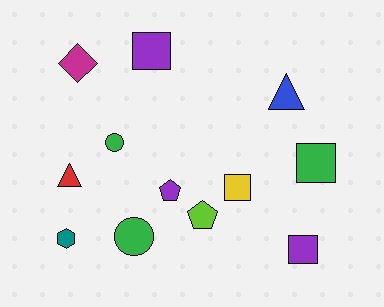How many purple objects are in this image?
There are 3 purple objects.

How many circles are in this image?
There are 2 circles.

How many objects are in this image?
There are 12 objects.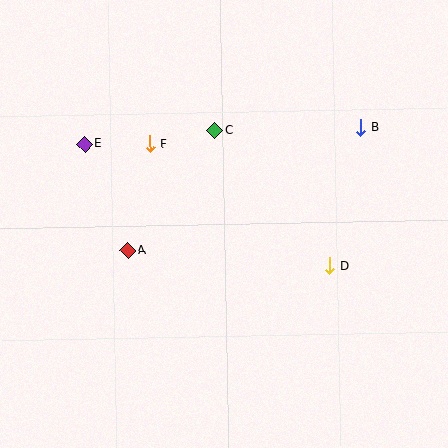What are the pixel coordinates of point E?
Point E is at (85, 144).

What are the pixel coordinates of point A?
Point A is at (128, 250).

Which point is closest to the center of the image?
Point C at (215, 130) is closest to the center.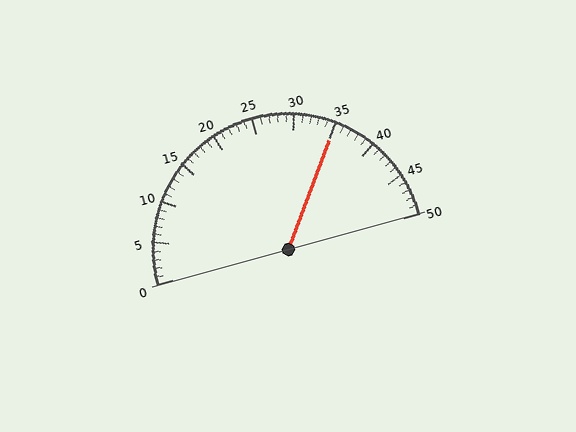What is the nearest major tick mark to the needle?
The nearest major tick mark is 35.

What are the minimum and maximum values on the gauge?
The gauge ranges from 0 to 50.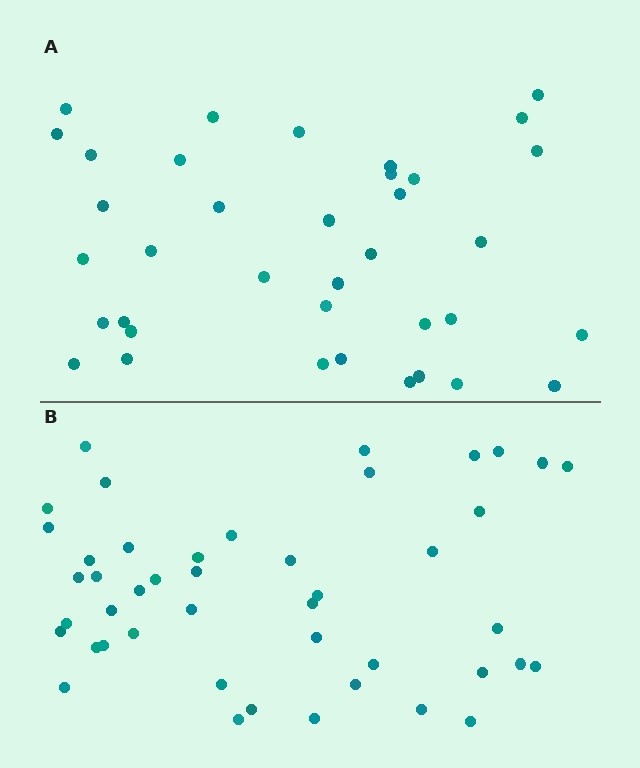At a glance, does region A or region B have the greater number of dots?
Region B (the bottom region) has more dots.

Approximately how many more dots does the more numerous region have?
Region B has roughly 8 or so more dots than region A.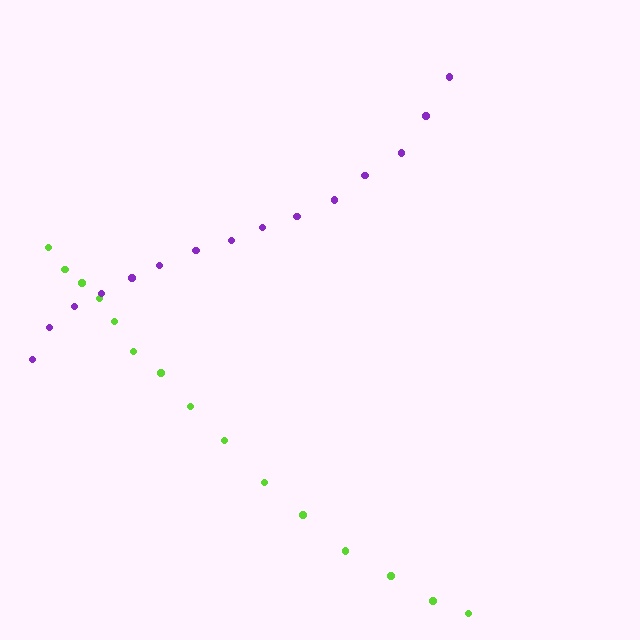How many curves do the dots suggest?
There are 2 distinct paths.